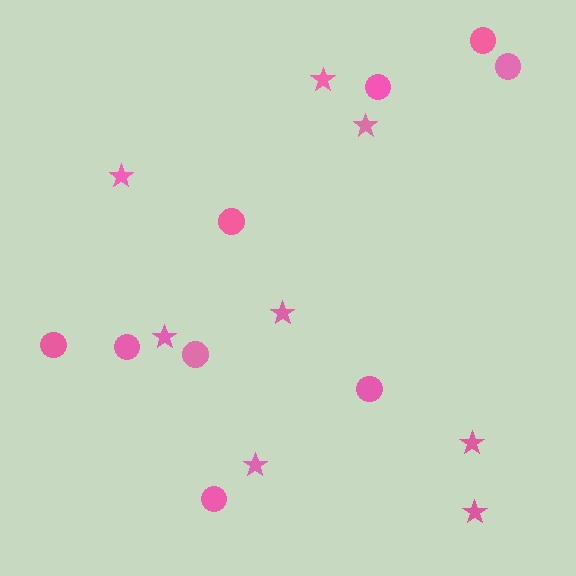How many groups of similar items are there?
There are 2 groups: one group of circles (9) and one group of stars (8).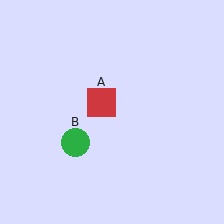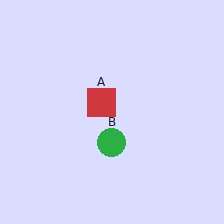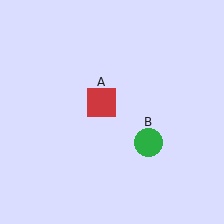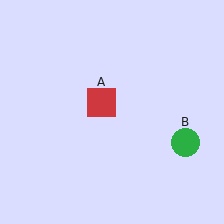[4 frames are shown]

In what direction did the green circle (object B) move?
The green circle (object B) moved right.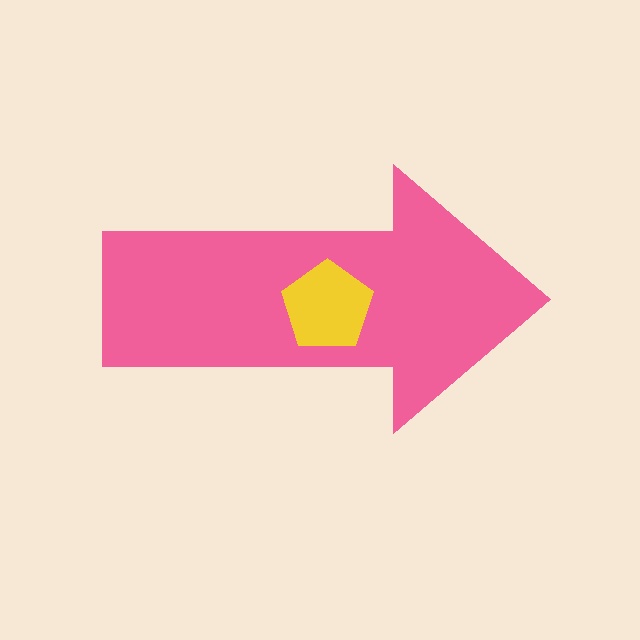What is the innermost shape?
The yellow pentagon.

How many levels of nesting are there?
2.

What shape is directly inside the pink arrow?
The yellow pentagon.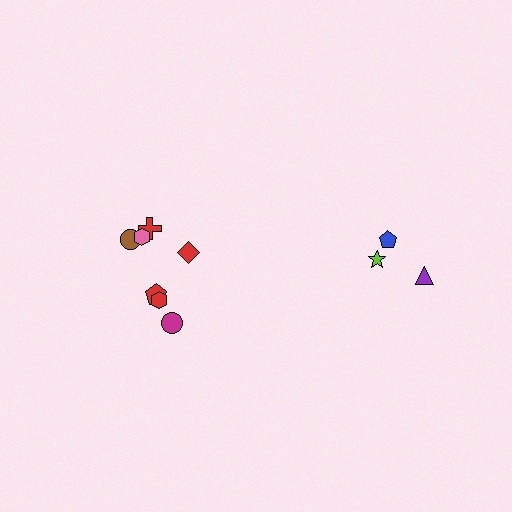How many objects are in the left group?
There are 7 objects.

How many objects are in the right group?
There are 3 objects.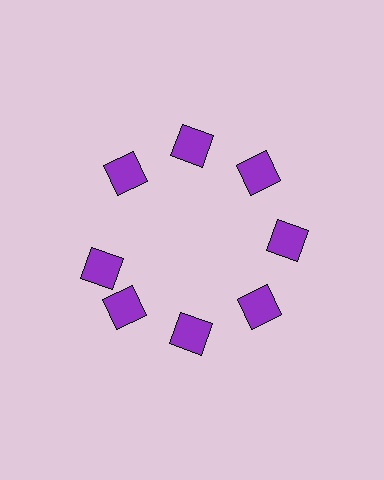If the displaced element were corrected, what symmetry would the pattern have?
It would have 8-fold rotational symmetry — the pattern would map onto itself every 45 degrees.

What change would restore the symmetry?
The symmetry would be restored by rotating it back into even spacing with its neighbors so that all 8 squares sit at equal angles and equal distance from the center.